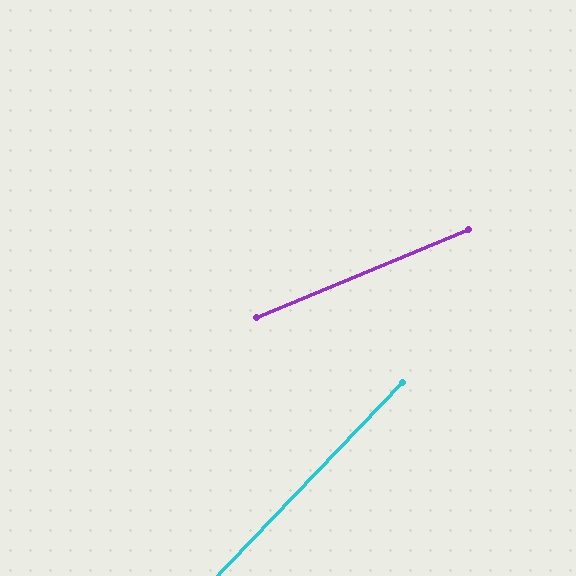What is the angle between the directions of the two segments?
Approximately 24 degrees.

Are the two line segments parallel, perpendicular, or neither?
Neither parallel nor perpendicular — they differ by about 24°.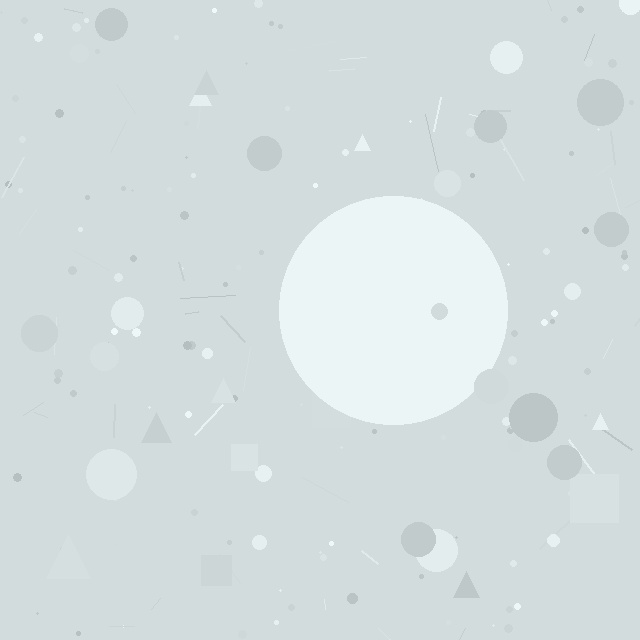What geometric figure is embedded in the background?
A circle is embedded in the background.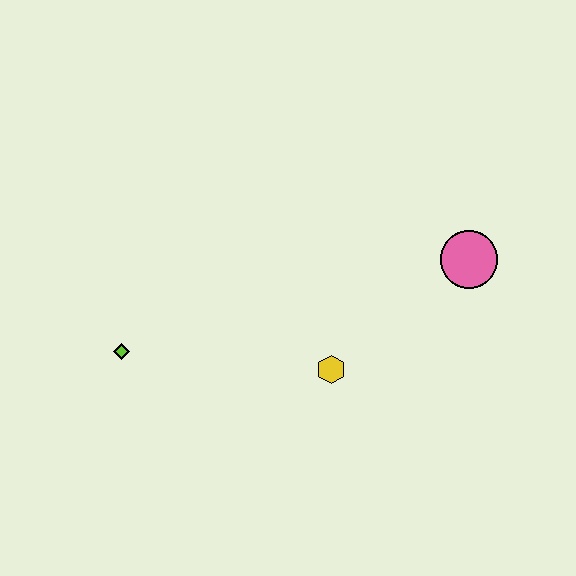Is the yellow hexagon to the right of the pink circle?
No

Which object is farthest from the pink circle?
The lime diamond is farthest from the pink circle.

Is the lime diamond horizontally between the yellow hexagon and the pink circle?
No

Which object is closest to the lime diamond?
The yellow hexagon is closest to the lime diamond.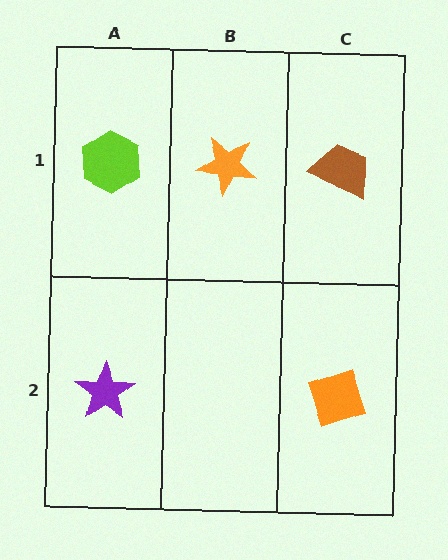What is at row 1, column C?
A brown trapezoid.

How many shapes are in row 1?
3 shapes.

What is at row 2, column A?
A purple star.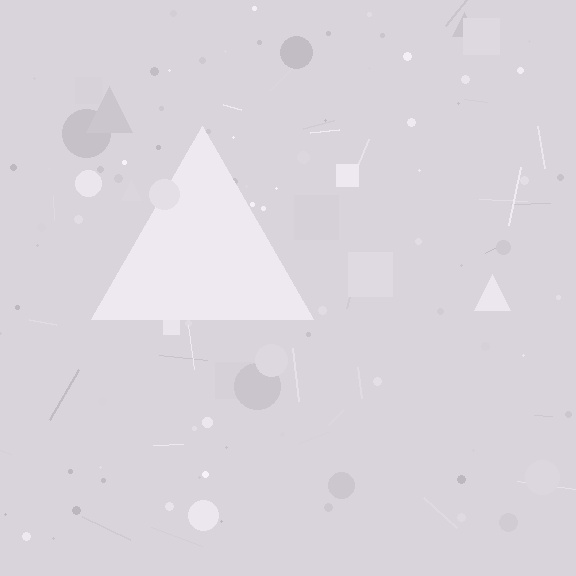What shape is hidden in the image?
A triangle is hidden in the image.